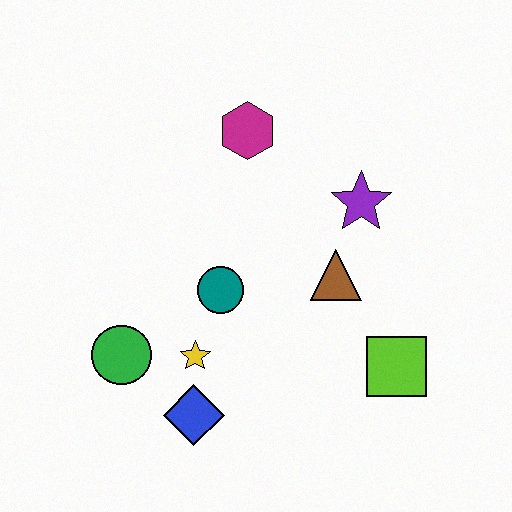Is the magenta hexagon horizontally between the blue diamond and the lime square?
Yes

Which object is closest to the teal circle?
The yellow star is closest to the teal circle.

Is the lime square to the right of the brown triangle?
Yes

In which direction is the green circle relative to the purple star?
The green circle is to the left of the purple star.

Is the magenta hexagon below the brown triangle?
No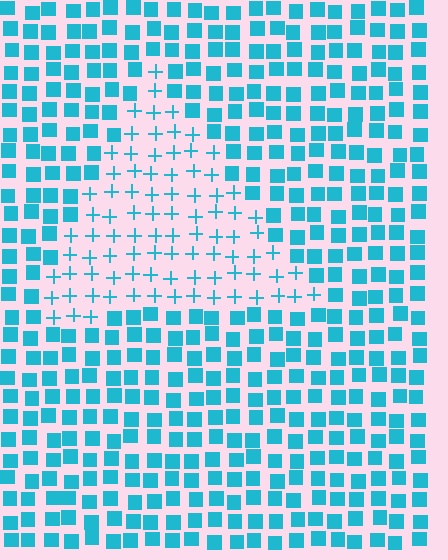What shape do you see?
I see a triangle.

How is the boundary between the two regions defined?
The boundary is defined by a change in element shape: plus signs inside vs. squares outside. All elements share the same color and spacing.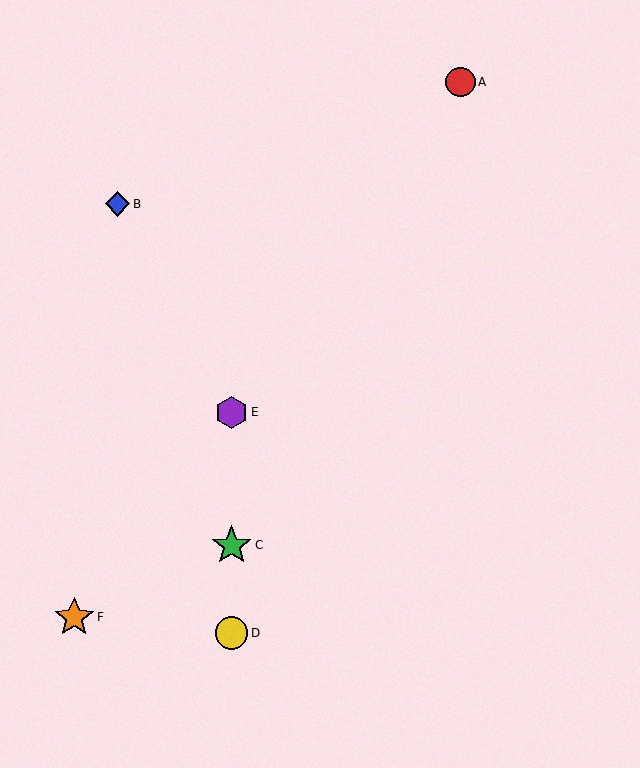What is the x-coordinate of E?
Object E is at x≈232.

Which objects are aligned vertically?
Objects C, D, E are aligned vertically.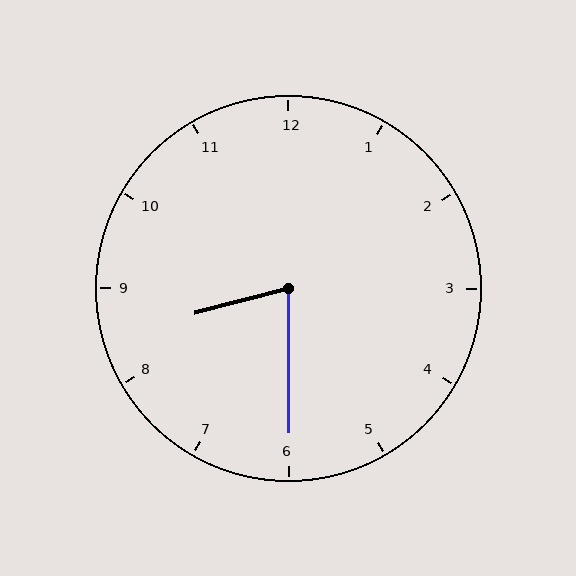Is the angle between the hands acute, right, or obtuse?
It is acute.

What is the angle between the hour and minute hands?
Approximately 75 degrees.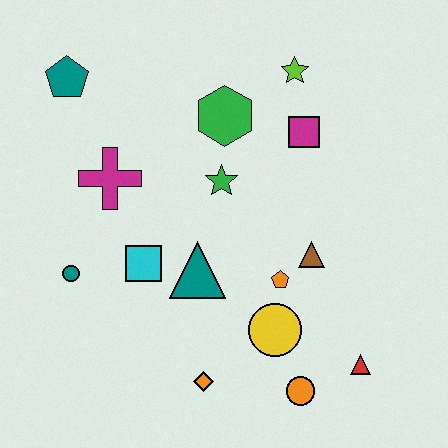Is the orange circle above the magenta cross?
No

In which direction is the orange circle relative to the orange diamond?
The orange circle is to the right of the orange diamond.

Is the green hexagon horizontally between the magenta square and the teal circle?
Yes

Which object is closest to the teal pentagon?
The magenta cross is closest to the teal pentagon.